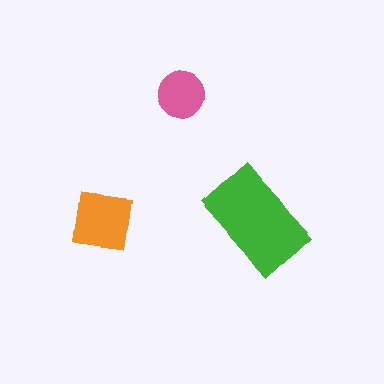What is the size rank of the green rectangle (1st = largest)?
1st.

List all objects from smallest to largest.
The pink circle, the orange square, the green rectangle.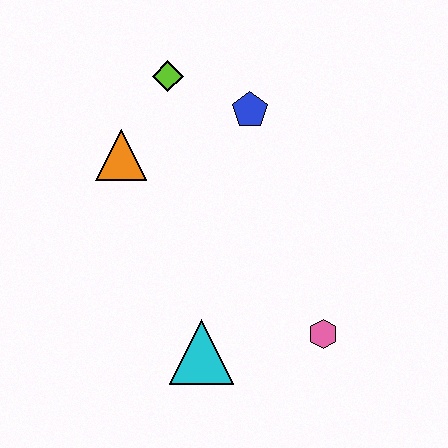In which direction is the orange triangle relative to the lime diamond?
The orange triangle is below the lime diamond.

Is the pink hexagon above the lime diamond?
No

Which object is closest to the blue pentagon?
The lime diamond is closest to the blue pentagon.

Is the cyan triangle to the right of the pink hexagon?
No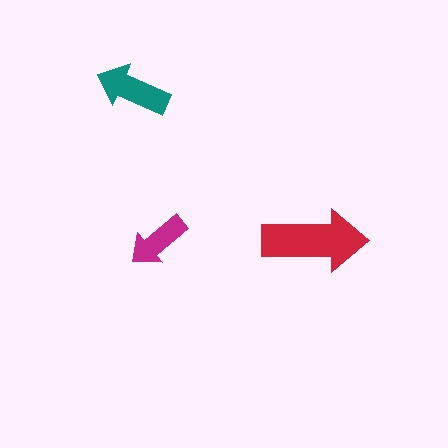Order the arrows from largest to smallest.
the red one, the teal one, the magenta one.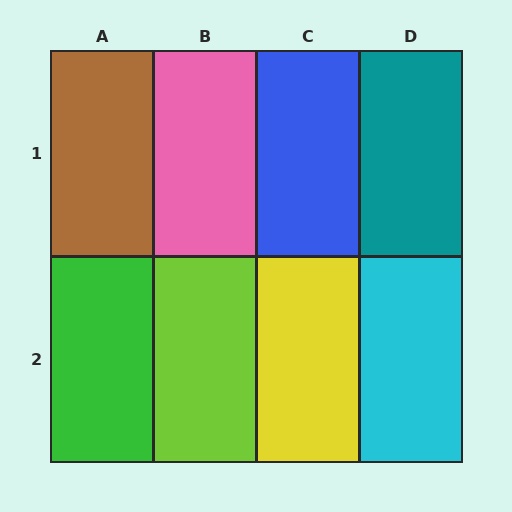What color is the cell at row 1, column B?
Pink.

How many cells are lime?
1 cell is lime.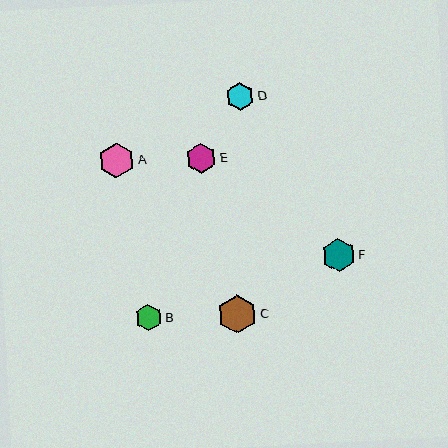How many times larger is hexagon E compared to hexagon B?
Hexagon E is approximately 1.1 times the size of hexagon B.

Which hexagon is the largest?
Hexagon C is the largest with a size of approximately 39 pixels.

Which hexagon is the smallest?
Hexagon B is the smallest with a size of approximately 26 pixels.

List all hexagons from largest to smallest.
From largest to smallest: C, A, F, E, D, B.